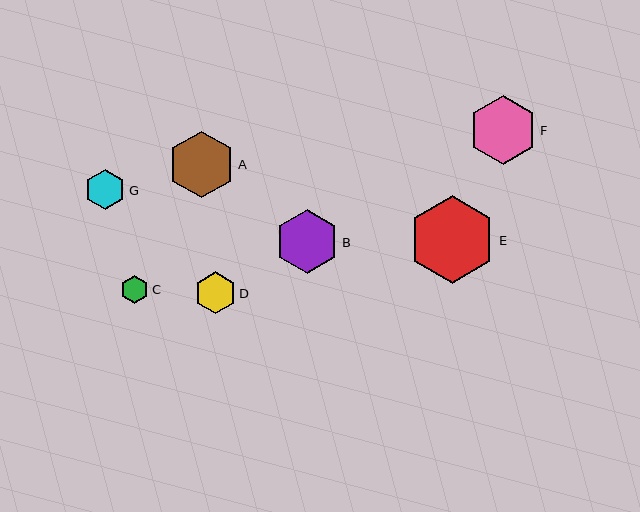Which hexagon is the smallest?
Hexagon C is the smallest with a size of approximately 29 pixels.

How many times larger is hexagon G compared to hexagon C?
Hexagon G is approximately 1.4 times the size of hexagon C.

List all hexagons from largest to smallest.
From largest to smallest: E, F, A, B, D, G, C.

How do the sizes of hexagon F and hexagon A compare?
Hexagon F and hexagon A are approximately the same size.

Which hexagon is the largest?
Hexagon E is the largest with a size of approximately 87 pixels.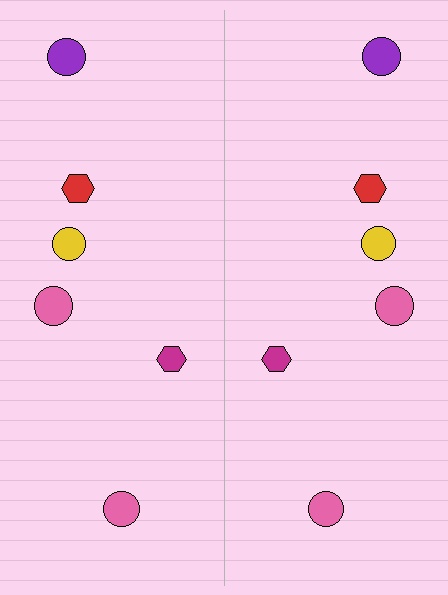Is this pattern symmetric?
Yes, this pattern has bilateral (reflection) symmetry.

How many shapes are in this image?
There are 12 shapes in this image.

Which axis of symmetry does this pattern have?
The pattern has a vertical axis of symmetry running through the center of the image.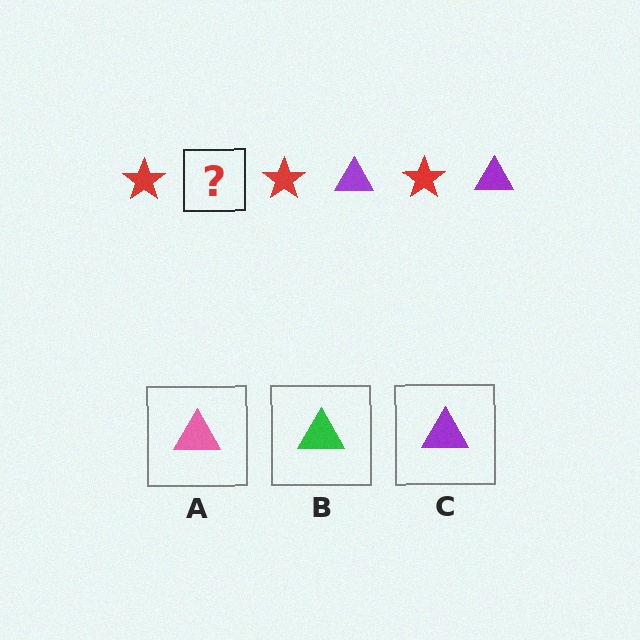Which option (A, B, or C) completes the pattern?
C.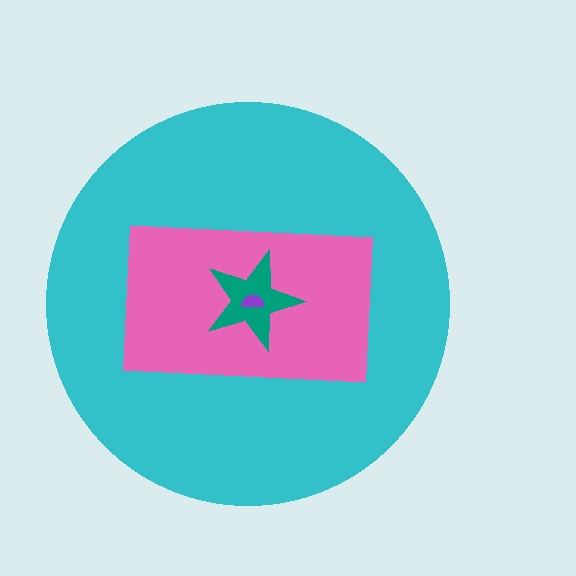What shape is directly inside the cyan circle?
The pink rectangle.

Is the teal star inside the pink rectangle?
Yes.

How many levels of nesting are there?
4.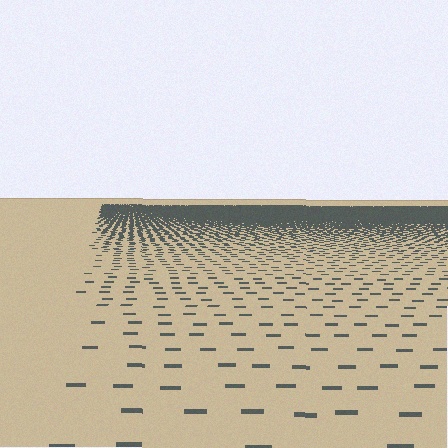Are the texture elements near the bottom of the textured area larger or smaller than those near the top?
Larger. Near the bottom, elements are closer to the viewer and appear at a bigger on-screen size.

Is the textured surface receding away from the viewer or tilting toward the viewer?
The surface is receding away from the viewer. Texture elements get smaller and denser toward the top.